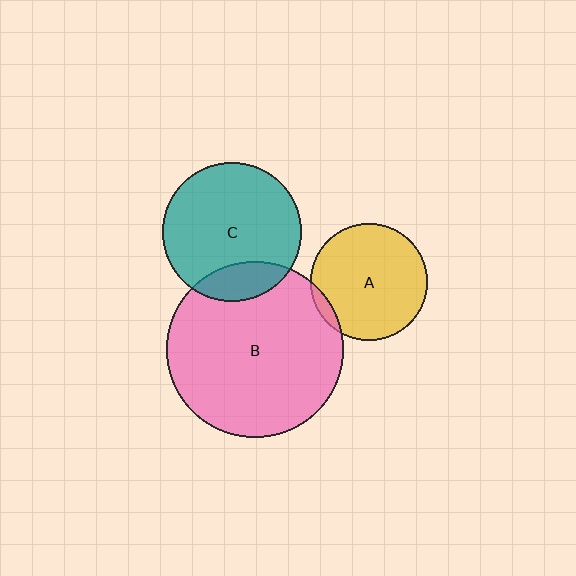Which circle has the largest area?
Circle B (pink).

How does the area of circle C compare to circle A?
Approximately 1.4 times.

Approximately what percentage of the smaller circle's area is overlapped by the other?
Approximately 15%.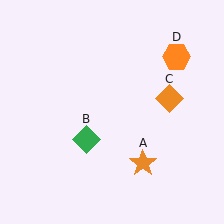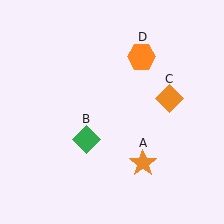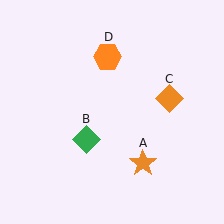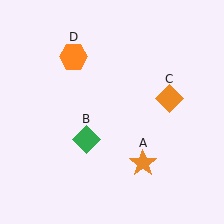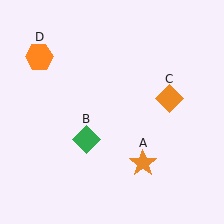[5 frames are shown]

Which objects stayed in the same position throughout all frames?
Orange star (object A) and green diamond (object B) and orange diamond (object C) remained stationary.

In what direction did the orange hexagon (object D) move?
The orange hexagon (object D) moved left.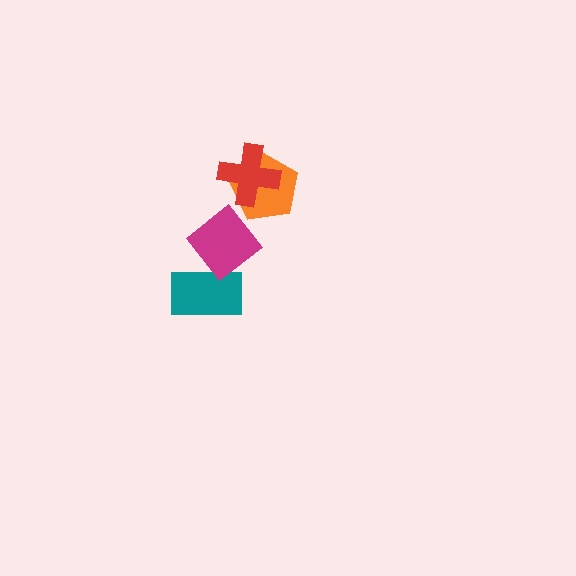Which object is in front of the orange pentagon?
The red cross is in front of the orange pentagon.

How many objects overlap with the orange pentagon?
1 object overlaps with the orange pentagon.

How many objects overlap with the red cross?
1 object overlaps with the red cross.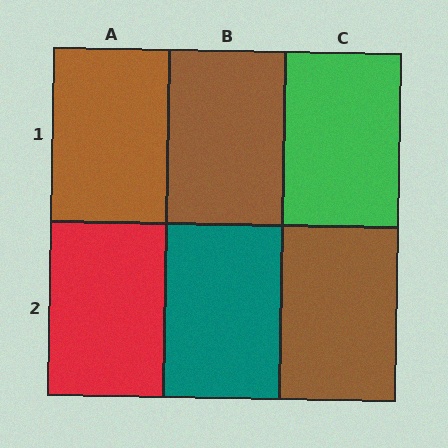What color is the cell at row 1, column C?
Green.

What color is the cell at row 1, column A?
Brown.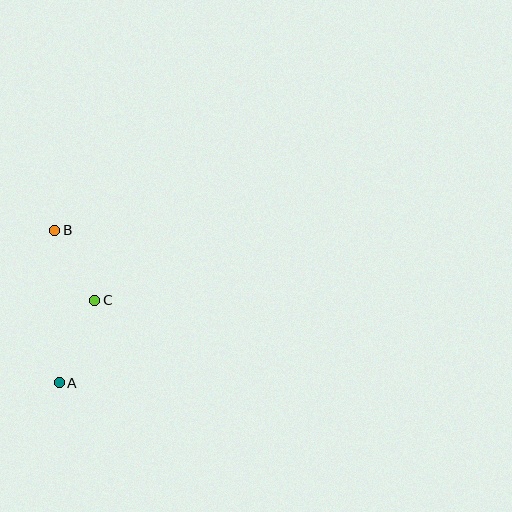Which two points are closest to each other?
Points B and C are closest to each other.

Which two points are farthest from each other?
Points A and B are farthest from each other.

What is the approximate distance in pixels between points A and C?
The distance between A and C is approximately 89 pixels.